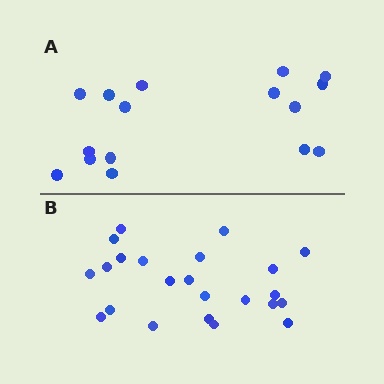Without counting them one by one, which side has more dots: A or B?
Region B (the bottom region) has more dots.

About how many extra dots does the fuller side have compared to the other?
Region B has roughly 8 or so more dots than region A.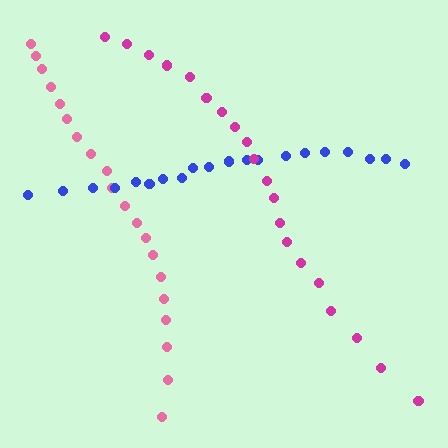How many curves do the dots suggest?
There are 3 distinct paths.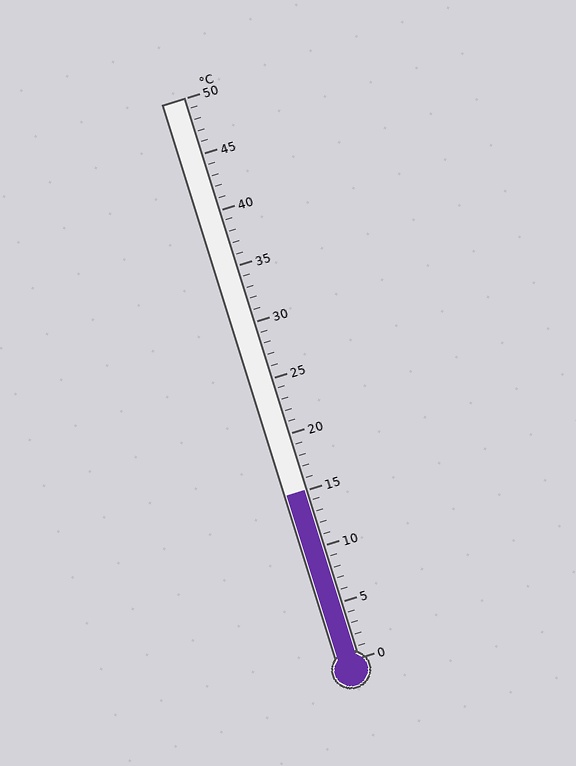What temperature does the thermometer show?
The thermometer shows approximately 15°C.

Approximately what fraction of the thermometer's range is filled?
The thermometer is filled to approximately 30% of its range.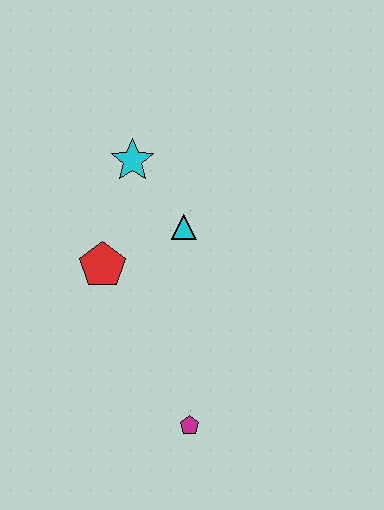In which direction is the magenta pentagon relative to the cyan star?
The magenta pentagon is below the cyan star.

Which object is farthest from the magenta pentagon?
The cyan star is farthest from the magenta pentagon.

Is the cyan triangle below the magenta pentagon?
No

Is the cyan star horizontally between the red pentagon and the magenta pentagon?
Yes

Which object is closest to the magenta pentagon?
The red pentagon is closest to the magenta pentagon.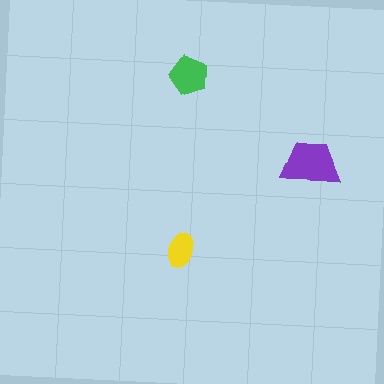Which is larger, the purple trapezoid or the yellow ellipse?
The purple trapezoid.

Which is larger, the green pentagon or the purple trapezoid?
The purple trapezoid.